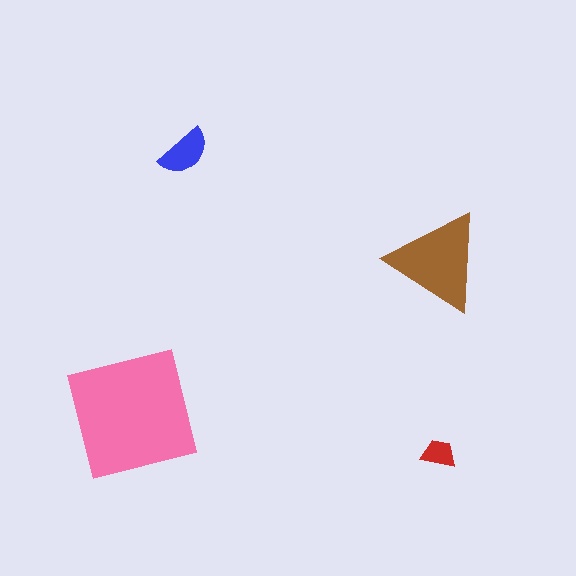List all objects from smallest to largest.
The red trapezoid, the blue semicircle, the brown triangle, the pink square.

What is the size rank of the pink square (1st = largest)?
1st.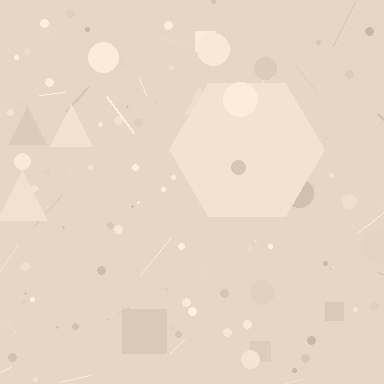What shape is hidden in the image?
A hexagon is hidden in the image.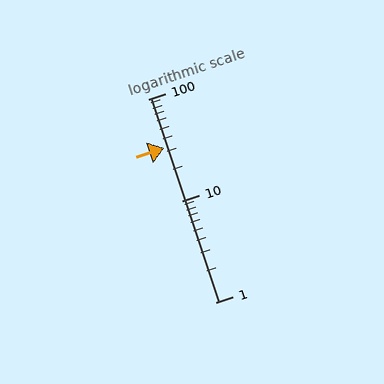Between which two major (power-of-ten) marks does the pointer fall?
The pointer is between 10 and 100.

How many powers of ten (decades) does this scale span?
The scale spans 2 decades, from 1 to 100.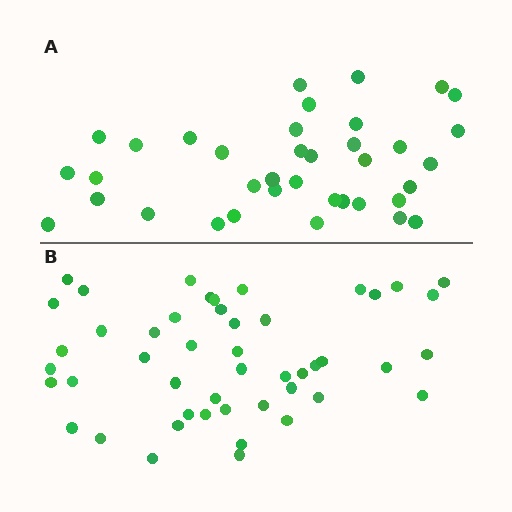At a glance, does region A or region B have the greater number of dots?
Region B (the bottom region) has more dots.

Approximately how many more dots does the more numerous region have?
Region B has roughly 12 or so more dots than region A.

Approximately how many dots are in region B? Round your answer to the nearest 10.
About 50 dots. (The exact count is 48, which rounds to 50.)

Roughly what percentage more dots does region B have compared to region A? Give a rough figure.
About 30% more.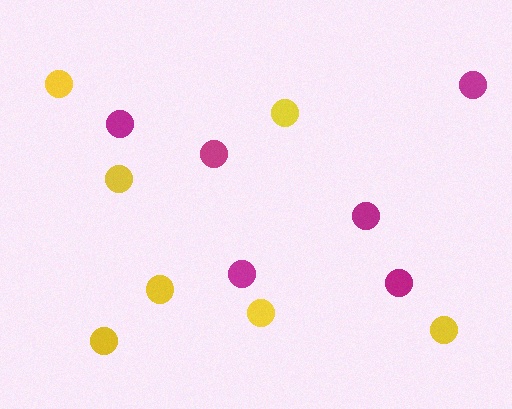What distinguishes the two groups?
There are 2 groups: one group of yellow circles (7) and one group of magenta circles (6).